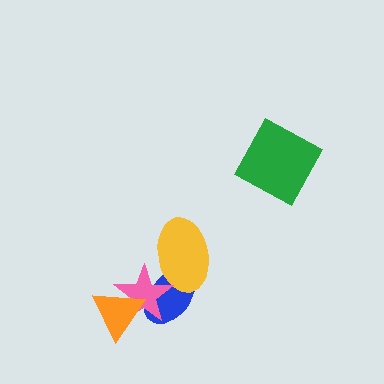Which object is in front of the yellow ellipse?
The pink star is in front of the yellow ellipse.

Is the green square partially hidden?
No, no other shape covers it.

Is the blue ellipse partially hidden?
Yes, it is partially covered by another shape.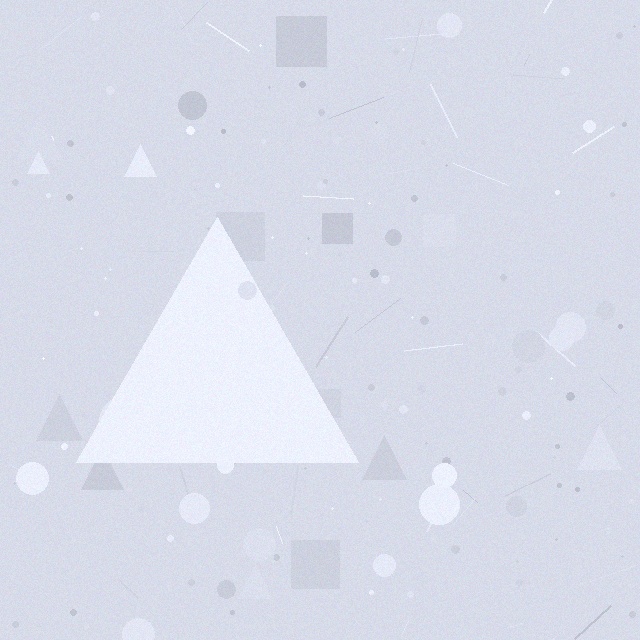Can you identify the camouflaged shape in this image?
The camouflaged shape is a triangle.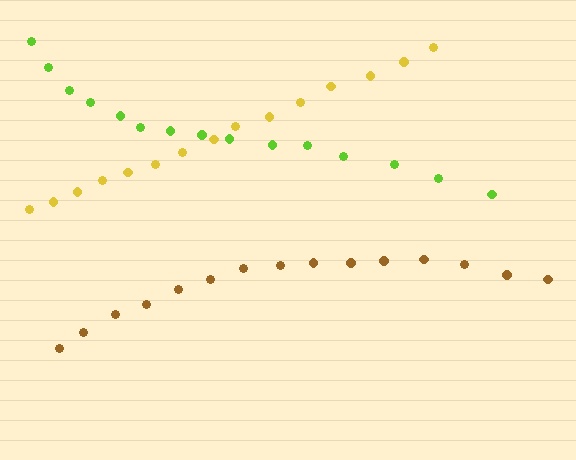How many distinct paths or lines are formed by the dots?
There are 3 distinct paths.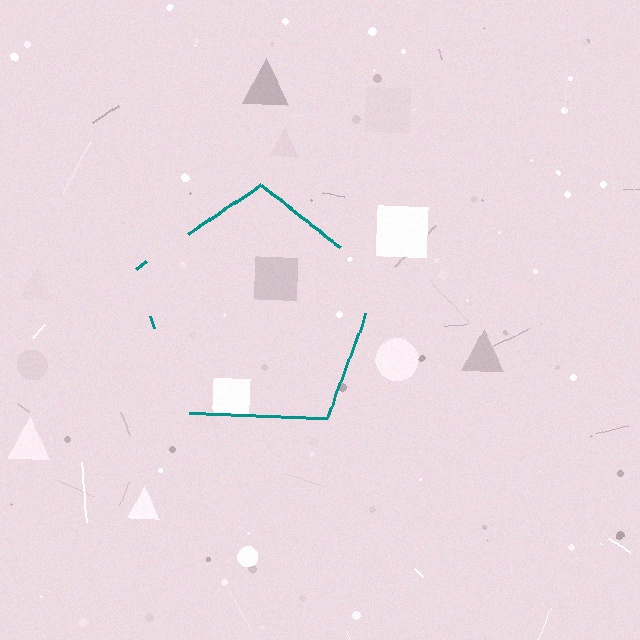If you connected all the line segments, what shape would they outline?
They would outline a pentagon.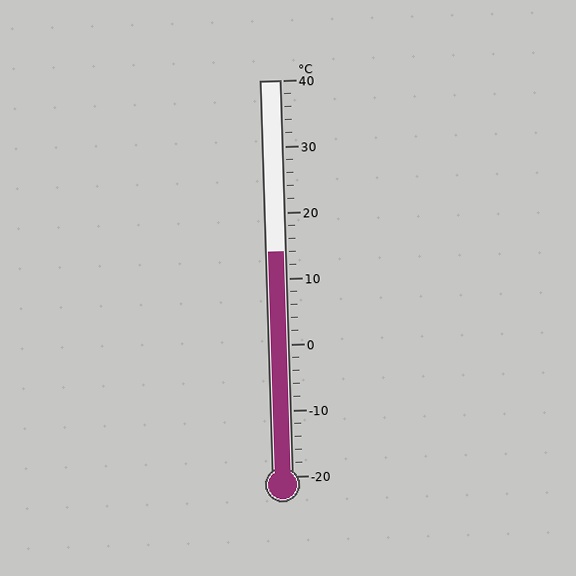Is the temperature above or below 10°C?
The temperature is above 10°C.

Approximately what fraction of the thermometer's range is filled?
The thermometer is filled to approximately 55% of its range.